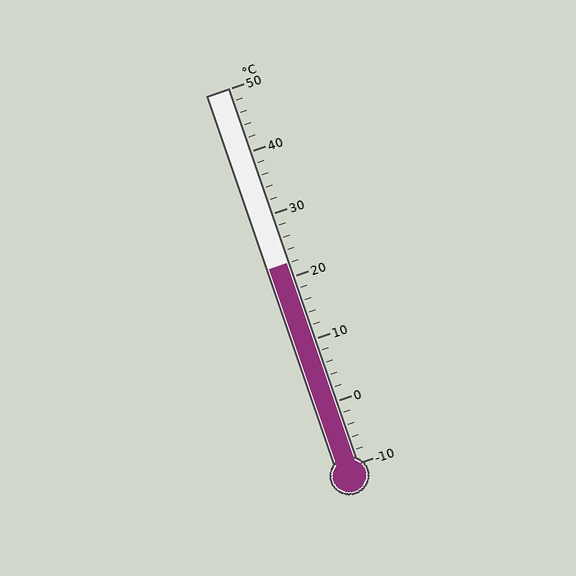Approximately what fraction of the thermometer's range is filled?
The thermometer is filled to approximately 55% of its range.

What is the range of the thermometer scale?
The thermometer scale ranges from -10°C to 50°C.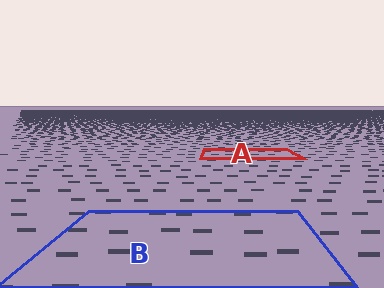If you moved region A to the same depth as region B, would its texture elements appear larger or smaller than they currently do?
They would appear larger. At a closer depth, the same texture elements are projected at a bigger on-screen size.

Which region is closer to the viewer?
Region B is closer. The texture elements there are larger and more spread out.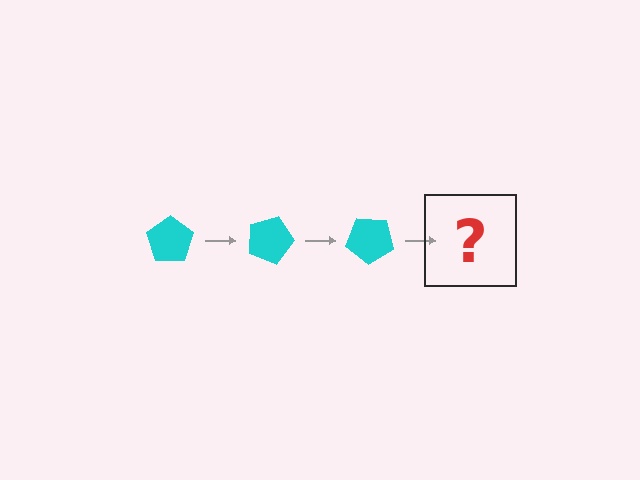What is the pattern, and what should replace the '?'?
The pattern is that the pentagon rotates 20 degrees each step. The '?' should be a cyan pentagon rotated 60 degrees.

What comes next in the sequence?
The next element should be a cyan pentagon rotated 60 degrees.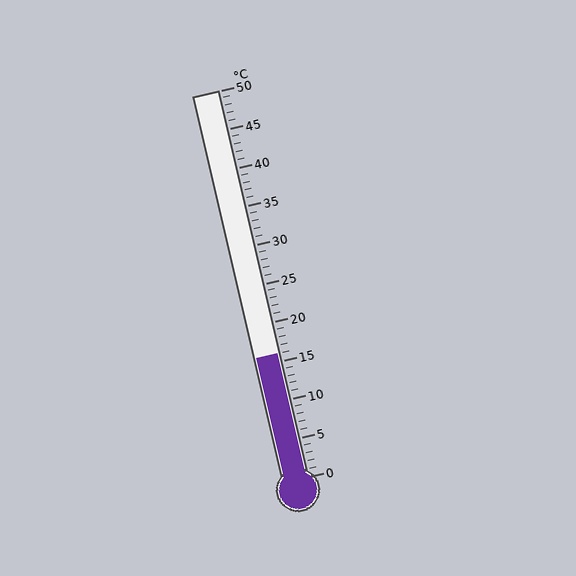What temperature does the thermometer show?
The thermometer shows approximately 16°C.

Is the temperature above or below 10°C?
The temperature is above 10°C.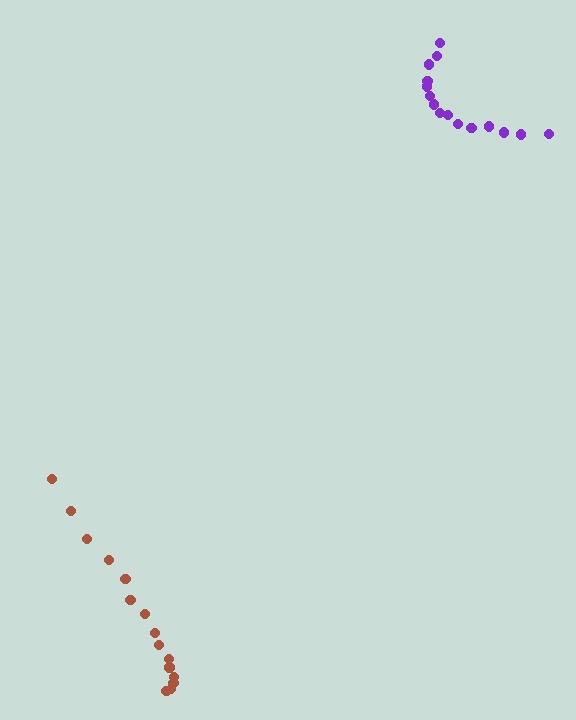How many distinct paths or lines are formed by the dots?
There are 2 distinct paths.